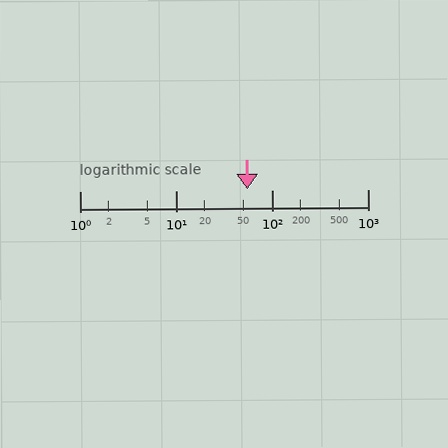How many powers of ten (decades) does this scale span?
The scale spans 3 decades, from 1 to 1000.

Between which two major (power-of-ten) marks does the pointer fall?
The pointer is between 10 and 100.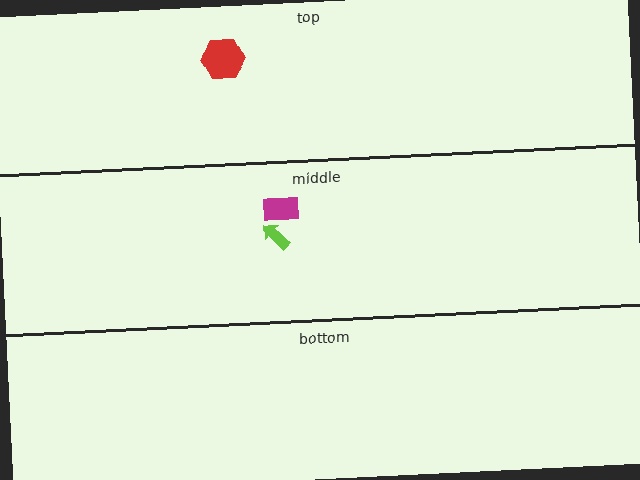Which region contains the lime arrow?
The middle region.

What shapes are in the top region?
The red hexagon.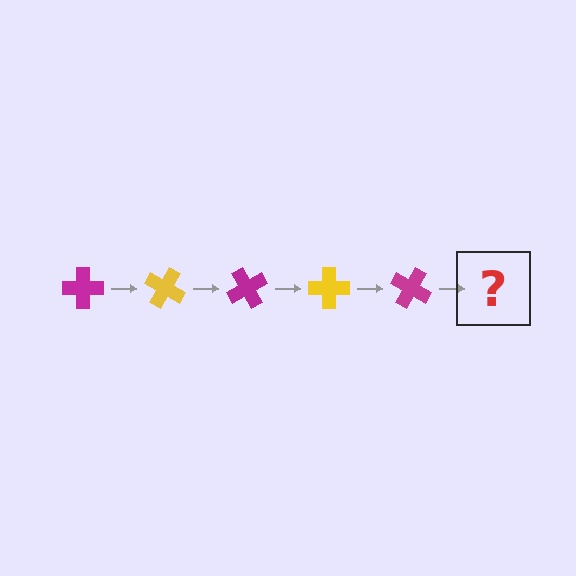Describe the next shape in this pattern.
It should be a yellow cross, rotated 150 degrees from the start.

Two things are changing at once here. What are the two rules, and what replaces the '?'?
The two rules are that it rotates 30 degrees each step and the color cycles through magenta and yellow. The '?' should be a yellow cross, rotated 150 degrees from the start.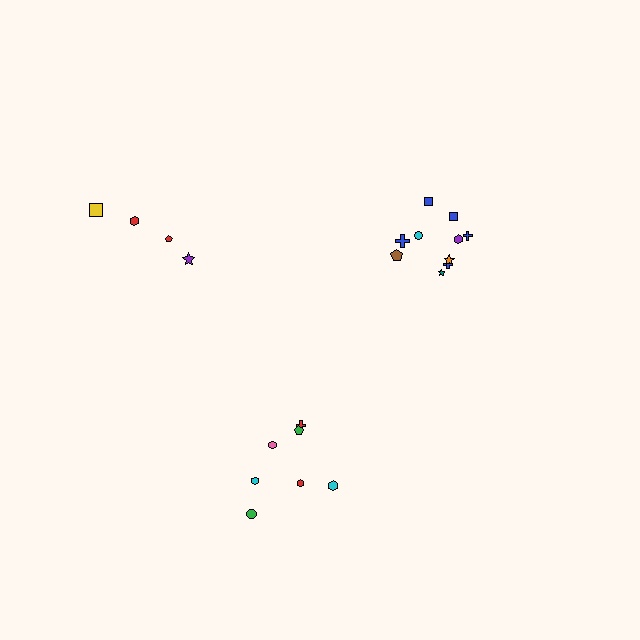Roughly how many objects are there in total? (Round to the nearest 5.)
Roughly 20 objects in total.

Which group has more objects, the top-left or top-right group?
The top-right group.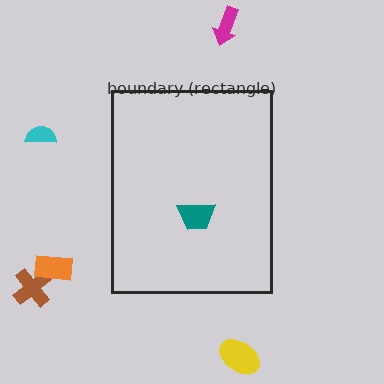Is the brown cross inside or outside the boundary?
Outside.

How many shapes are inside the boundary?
1 inside, 5 outside.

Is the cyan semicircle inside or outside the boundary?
Outside.